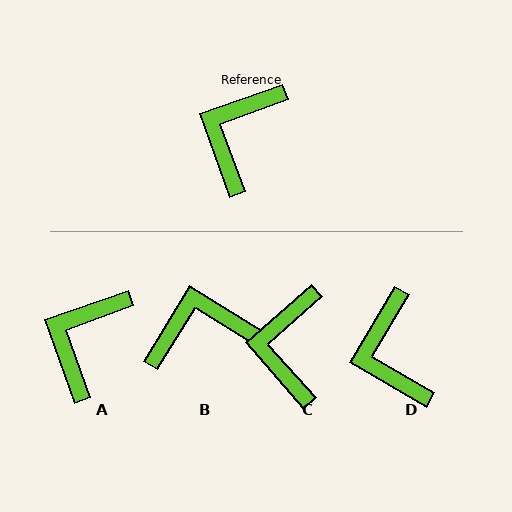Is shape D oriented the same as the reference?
No, it is off by about 40 degrees.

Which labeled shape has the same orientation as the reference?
A.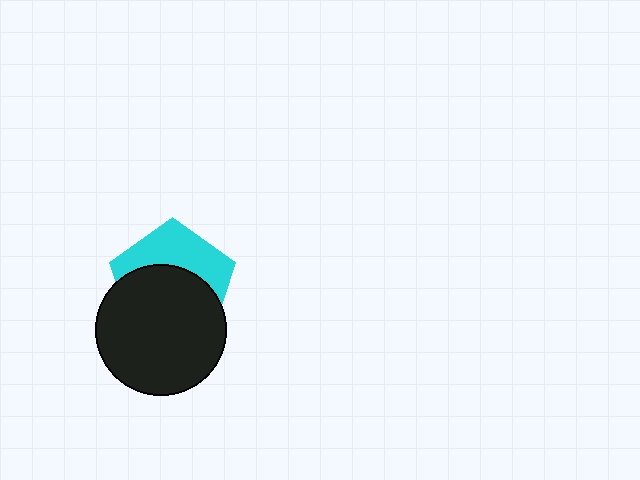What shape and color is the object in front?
The object in front is a black circle.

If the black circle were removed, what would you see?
You would see the complete cyan pentagon.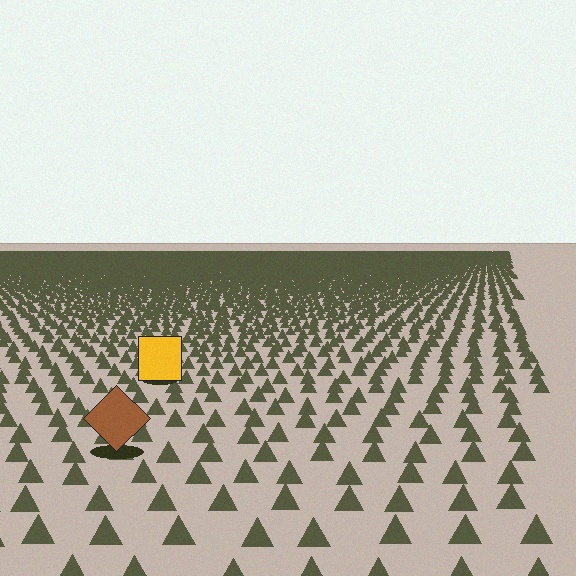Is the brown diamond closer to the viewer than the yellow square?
Yes. The brown diamond is closer — you can tell from the texture gradient: the ground texture is coarser near it.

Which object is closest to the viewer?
The brown diamond is closest. The texture marks near it are larger and more spread out.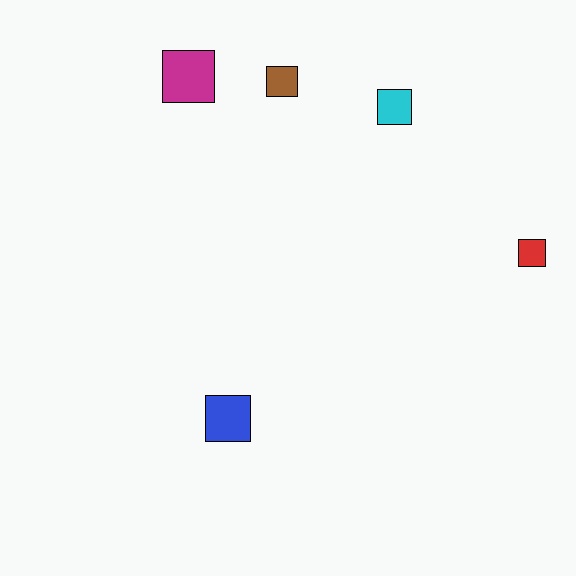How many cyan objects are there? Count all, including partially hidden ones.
There is 1 cyan object.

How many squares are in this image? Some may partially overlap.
There are 5 squares.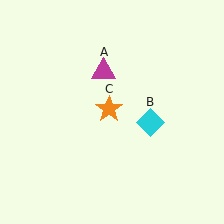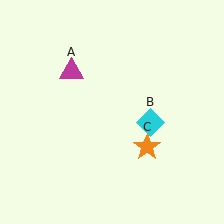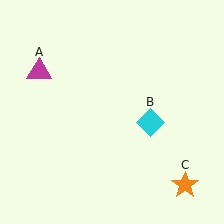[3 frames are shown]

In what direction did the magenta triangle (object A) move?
The magenta triangle (object A) moved left.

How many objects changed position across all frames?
2 objects changed position: magenta triangle (object A), orange star (object C).